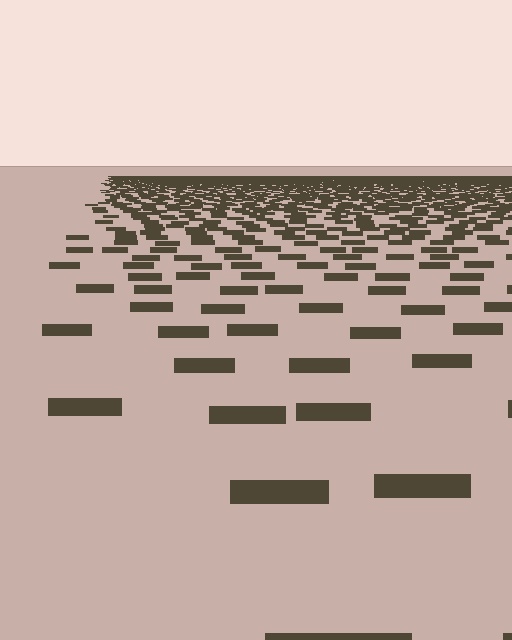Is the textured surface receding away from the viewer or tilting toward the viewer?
The surface is receding away from the viewer. Texture elements get smaller and denser toward the top.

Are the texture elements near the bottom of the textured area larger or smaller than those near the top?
Larger. Near the bottom, elements are closer to the viewer and appear at a bigger on-screen size.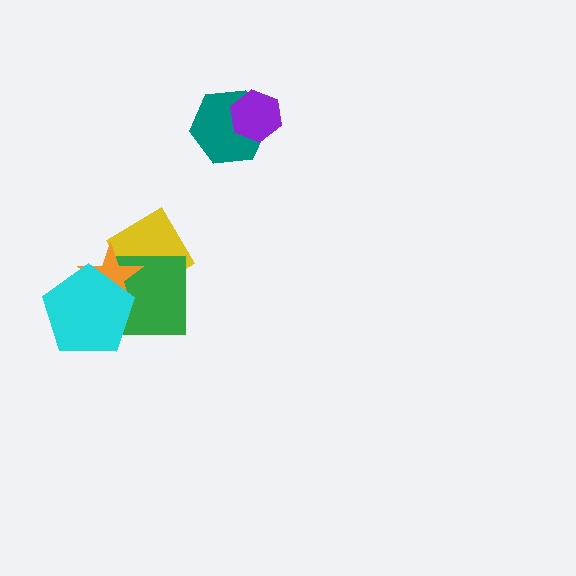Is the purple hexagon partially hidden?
No, no other shape covers it.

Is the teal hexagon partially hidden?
Yes, it is partially covered by another shape.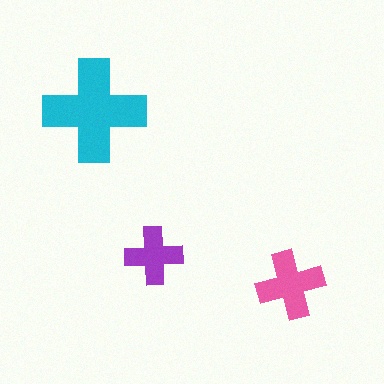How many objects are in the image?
There are 3 objects in the image.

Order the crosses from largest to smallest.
the cyan one, the pink one, the purple one.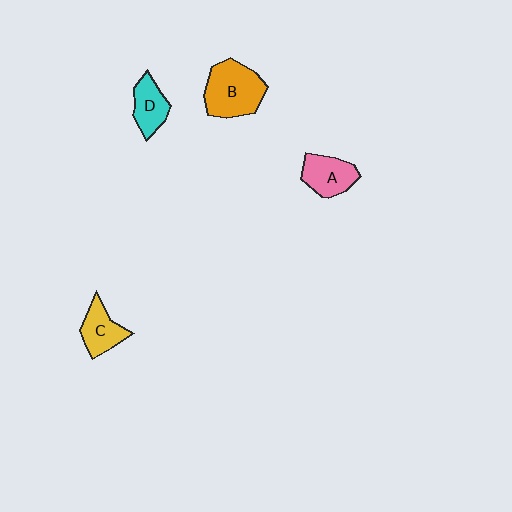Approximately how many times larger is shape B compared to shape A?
Approximately 1.5 times.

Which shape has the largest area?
Shape B (orange).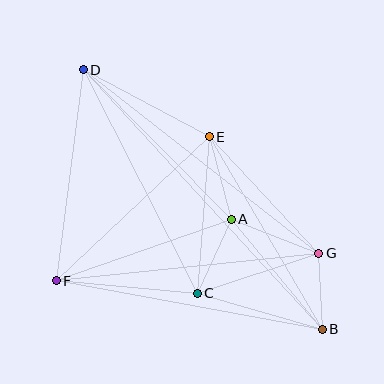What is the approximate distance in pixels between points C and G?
The distance between C and G is approximately 127 pixels.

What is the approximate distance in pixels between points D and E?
The distance between D and E is approximately 143 pixels.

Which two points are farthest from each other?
Points B and D are farthest from each other.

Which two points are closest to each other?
Points B and G are closest to each other.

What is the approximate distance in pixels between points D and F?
The distance between D and F is approximately 213 pixels.